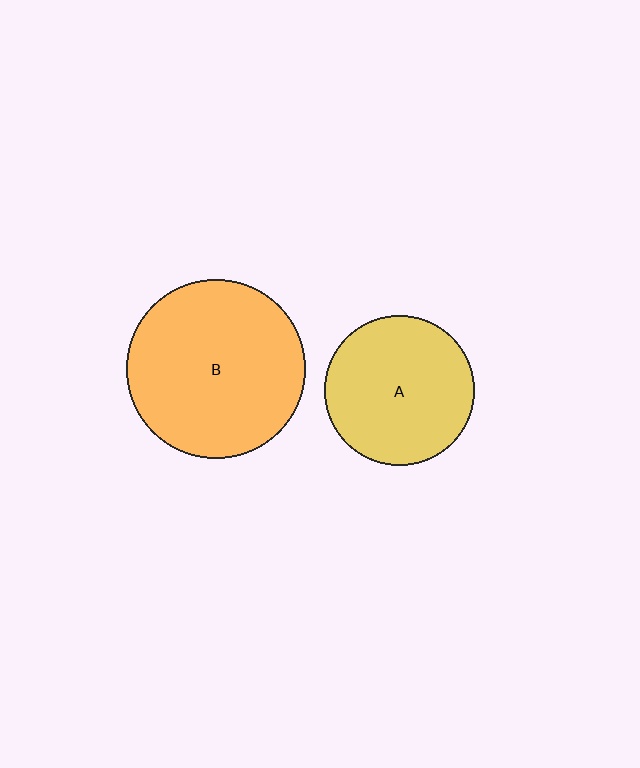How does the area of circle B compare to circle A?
Approximately 1.4 times.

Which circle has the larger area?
Circle B (orange).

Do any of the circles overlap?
No, none of the circles overlap.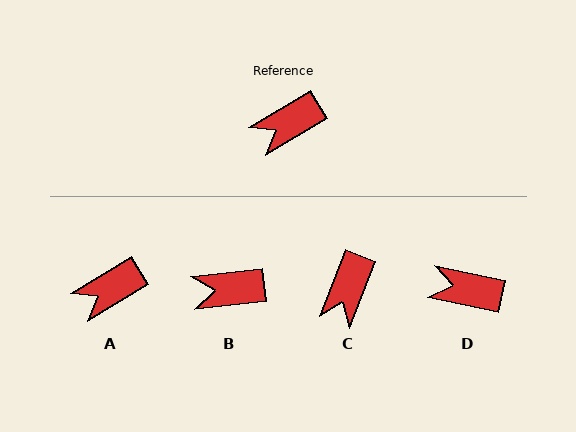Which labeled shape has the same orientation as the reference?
A.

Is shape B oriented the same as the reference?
No, it is off by about 25 degrees.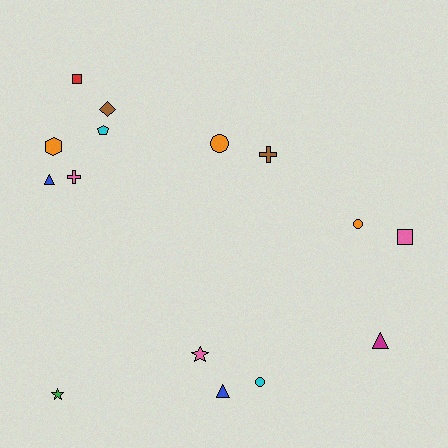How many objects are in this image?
There are 15 objects.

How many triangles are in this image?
There are 3 triangles.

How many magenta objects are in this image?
There is 1 magenta object.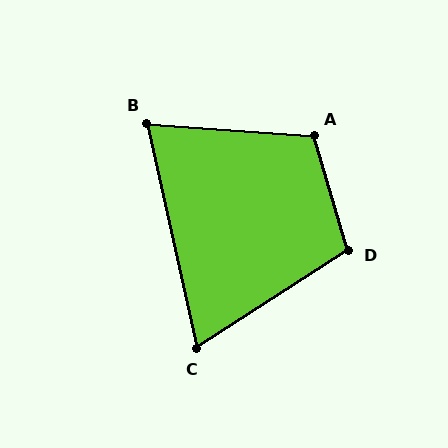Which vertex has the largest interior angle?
A, at approximately 110 degrees.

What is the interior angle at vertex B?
Approximately 73 degrees (acute).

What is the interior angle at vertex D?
Approximately 107 degrees (obtuse).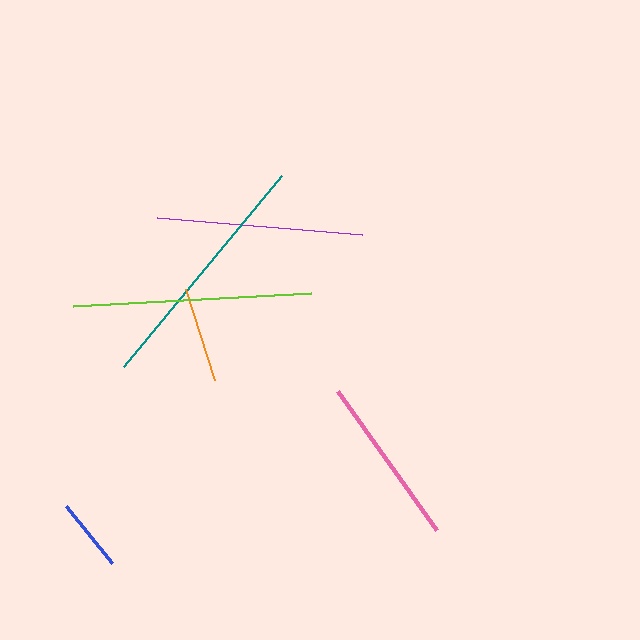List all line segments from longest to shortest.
From longest to shortest: teal, lime, purple, pink, orange, blue.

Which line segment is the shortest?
The blue line is the shortest at approximately 74 pixels.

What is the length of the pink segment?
The pink segment is approximately 170 pixels long.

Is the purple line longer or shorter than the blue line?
The purple line is longer than the blue line.